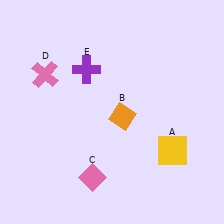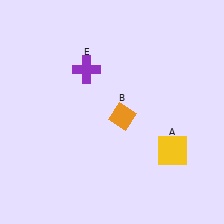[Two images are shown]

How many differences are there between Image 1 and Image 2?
There are 2 differences between the two images.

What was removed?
The pink cross (D), the pink diamond (C) were removed in Image 2.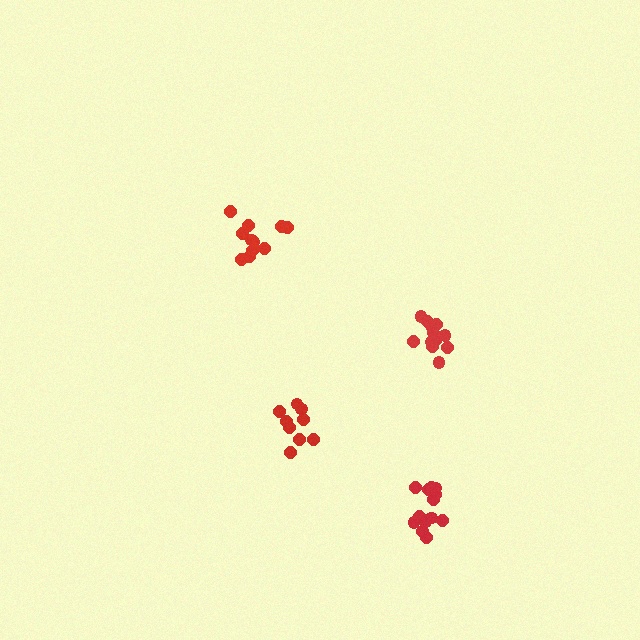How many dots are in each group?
Group 1: 11 dots, Group 2: 12 dots, Group 3: 13 dots, Group 4: 9 dots (45 total).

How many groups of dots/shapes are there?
There are 4 groups.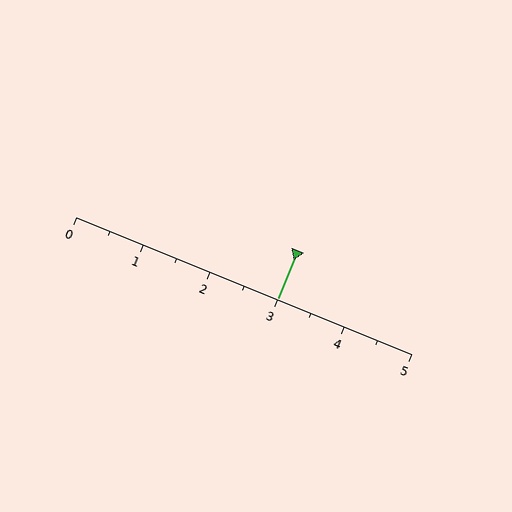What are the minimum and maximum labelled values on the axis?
The axis runs from 0 to 5.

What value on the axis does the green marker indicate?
The marker indicates approximately 3.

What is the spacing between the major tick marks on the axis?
The major ticks are spaced 1 apart.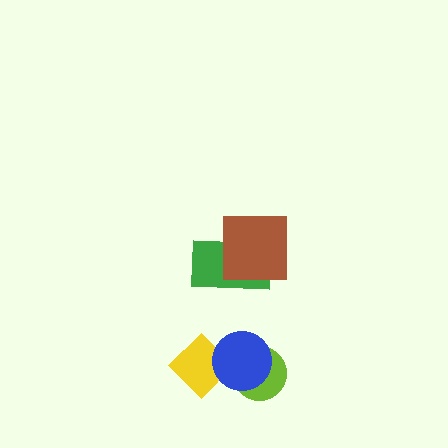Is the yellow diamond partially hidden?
Yes, it is partially covered by another shape.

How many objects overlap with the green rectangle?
1 object overlaps with the green rectangle.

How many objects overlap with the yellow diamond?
1 object overlaps with the yellow diamond.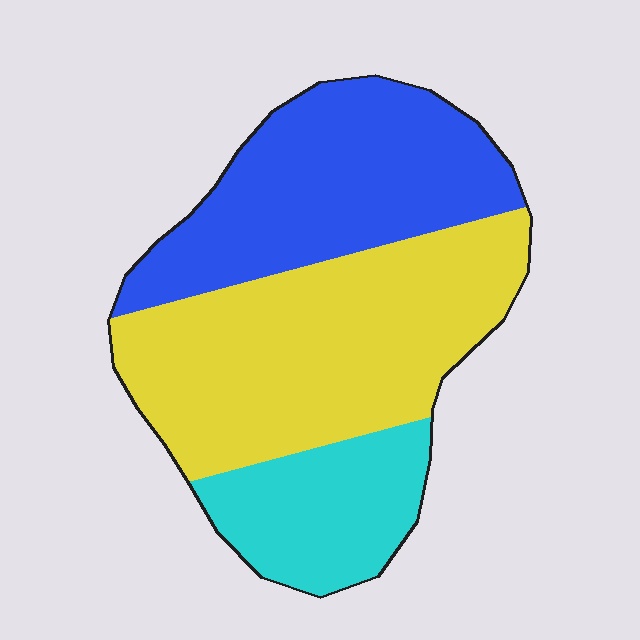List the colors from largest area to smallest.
From largest to smallest: yellow, blue, cyan.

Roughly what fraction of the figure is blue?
Blue covers 35% of the figure.